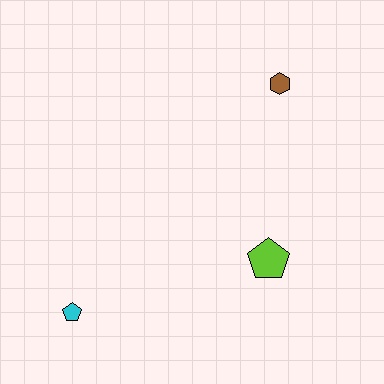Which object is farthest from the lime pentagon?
The cyan pentagon is farthest from the lime pentagon.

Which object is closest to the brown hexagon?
The lime pentagon is closest to the brown hexagon.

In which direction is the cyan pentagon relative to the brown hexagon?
The cyan pentagon is below the brown hexagon.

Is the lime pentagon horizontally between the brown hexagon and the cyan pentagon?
Yes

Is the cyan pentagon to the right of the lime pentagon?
No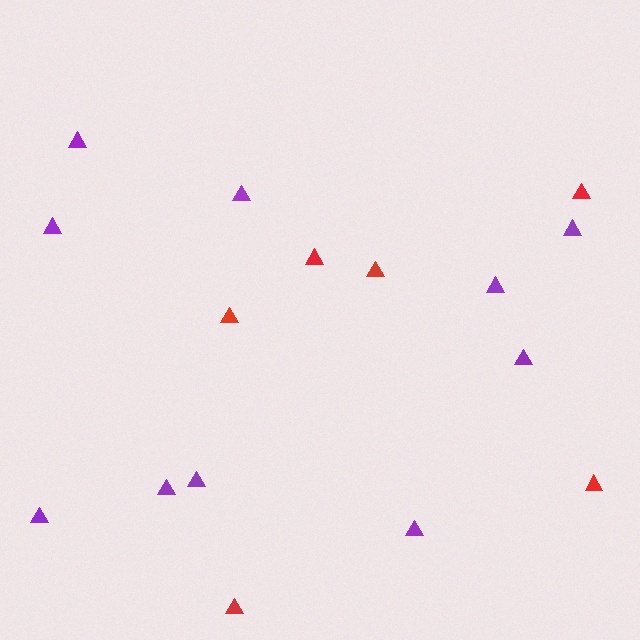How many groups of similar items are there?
There are 2 groups: one group of purple triangles (10) and one group of red triangles (6).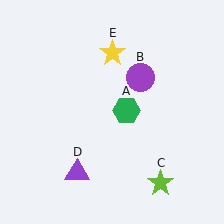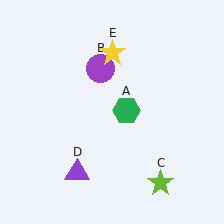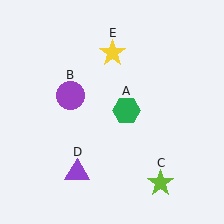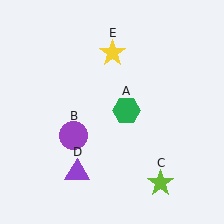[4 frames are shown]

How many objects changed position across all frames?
1 object changed position: purple circle (object B).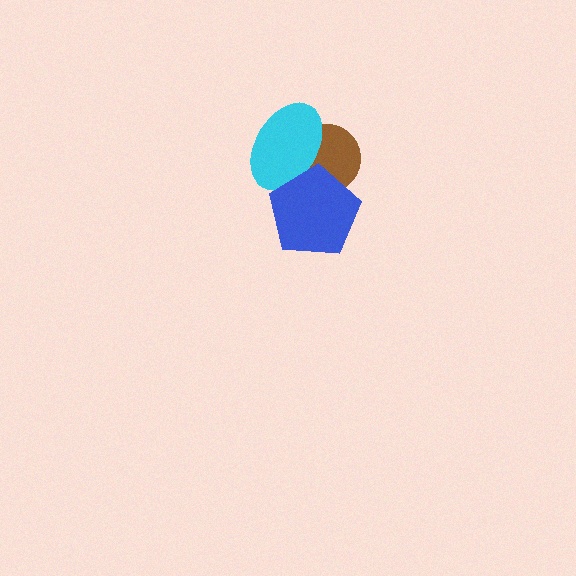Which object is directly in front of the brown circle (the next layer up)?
The cyan ellipse is directly in front of the brown circle.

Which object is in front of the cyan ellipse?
The blue pentagon is in front of the cyan ellipse.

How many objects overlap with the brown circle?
2 objects overlap with the brown circle.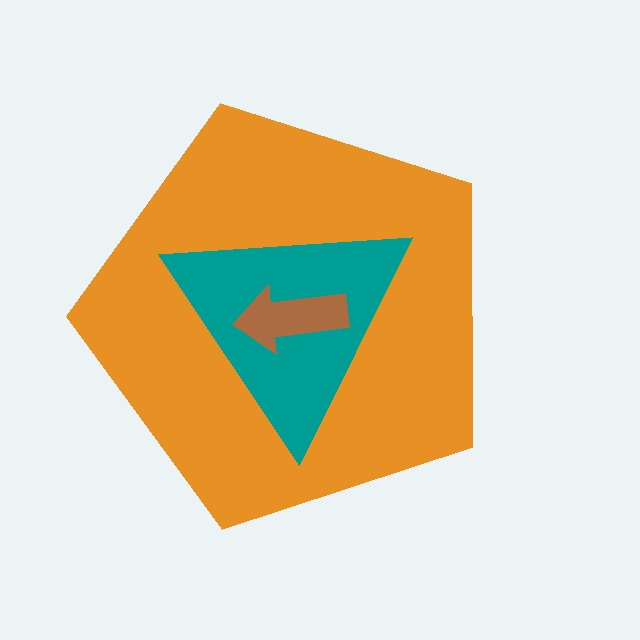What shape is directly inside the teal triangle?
The brown arrow.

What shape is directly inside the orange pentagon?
The teal triangle.